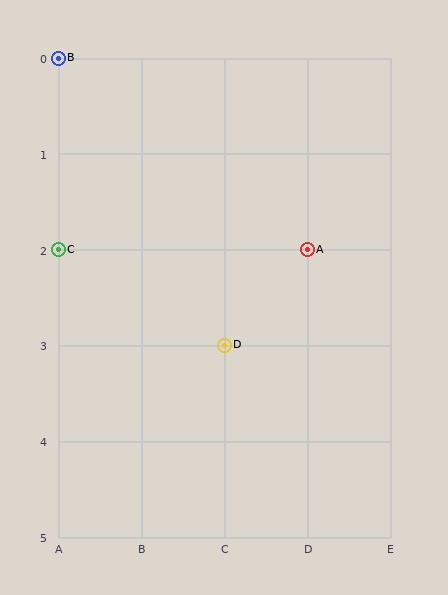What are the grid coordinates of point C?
Point C is at grid coordinates (A, 2).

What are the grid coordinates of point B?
Point B is at grid coordinates (A, 0).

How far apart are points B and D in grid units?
Points B and D are 2 columns and 3 rows apart (about 3.6 grid units diagonally).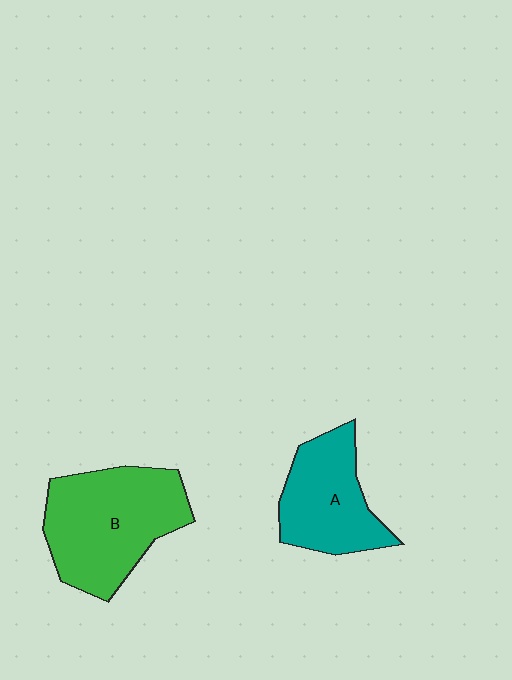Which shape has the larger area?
Shape B (green).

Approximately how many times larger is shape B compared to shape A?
Approximately 1.4 times.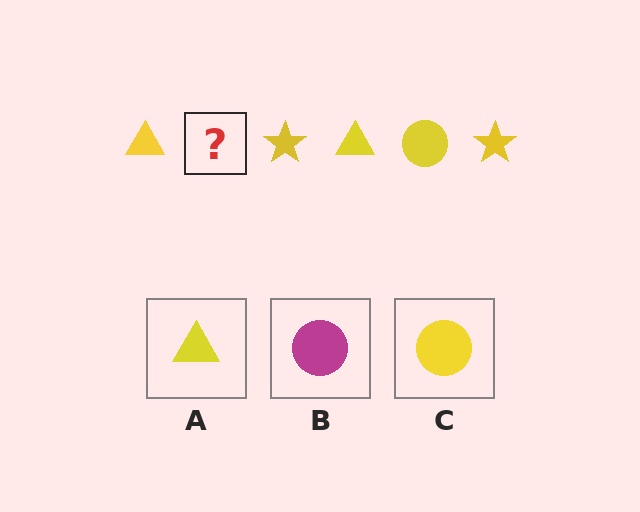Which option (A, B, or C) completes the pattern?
C.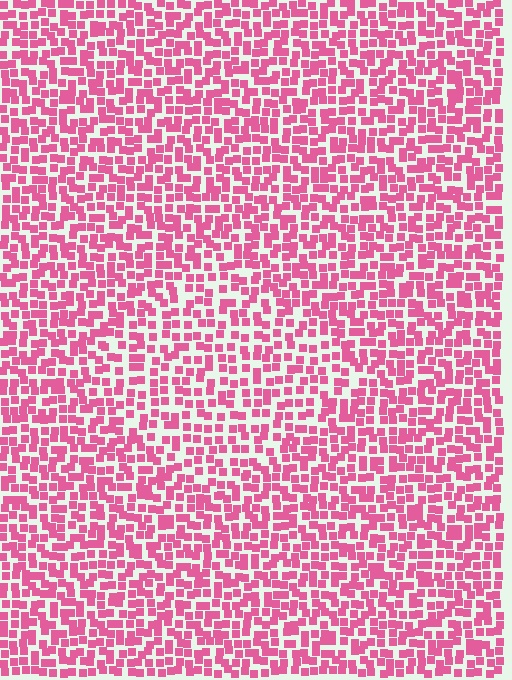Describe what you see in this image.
The image contains small pink elements arranged at two different densities. A diamond-shaped region is visible where the elements are less densely packed than the surrounding area.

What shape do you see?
I see a diamond.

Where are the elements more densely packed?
The elements are more densely packed outside the diamond boundary.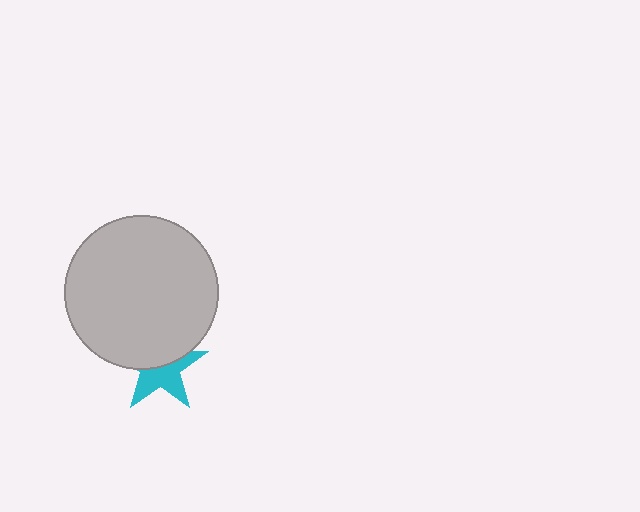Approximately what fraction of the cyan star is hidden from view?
Roughly 46% of the cyan star is hidden behind the light gray circle.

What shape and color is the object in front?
The object in front is a light gray circle.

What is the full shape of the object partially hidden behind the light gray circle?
The partially hidden object is a cyan star.